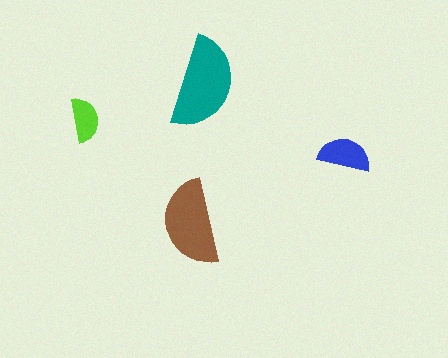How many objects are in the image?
There are 4 objects in the image.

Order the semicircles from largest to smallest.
the teal one, the brown one, the blue one, the lime one.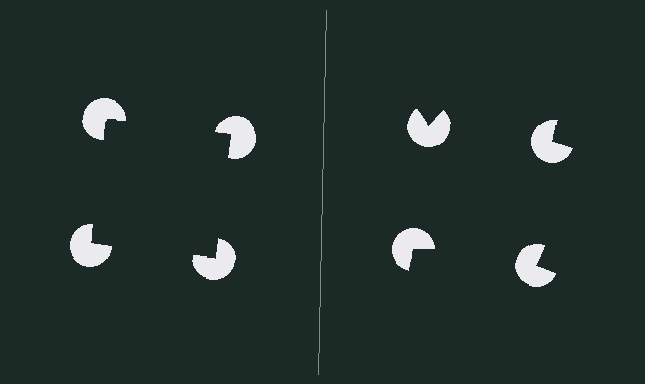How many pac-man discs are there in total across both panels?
8 — 4 on each side.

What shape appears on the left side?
An illusory square.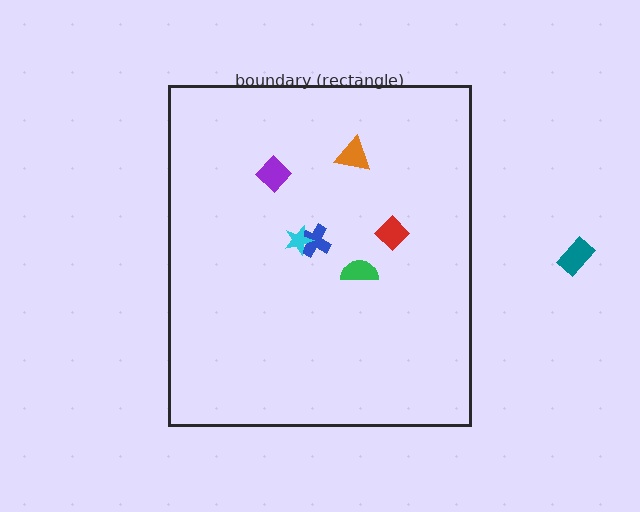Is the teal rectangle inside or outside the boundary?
Outside.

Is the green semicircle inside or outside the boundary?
Inside.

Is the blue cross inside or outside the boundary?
Inside.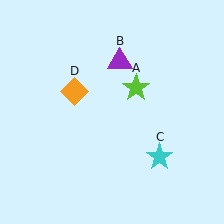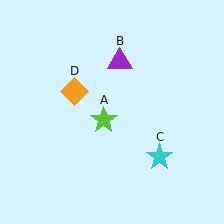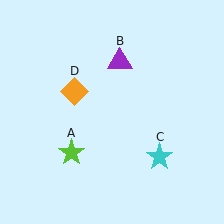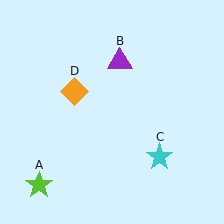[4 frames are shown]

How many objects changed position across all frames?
1 object changed position: lime star (object A).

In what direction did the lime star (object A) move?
The lime star (object A) moved down and to the left.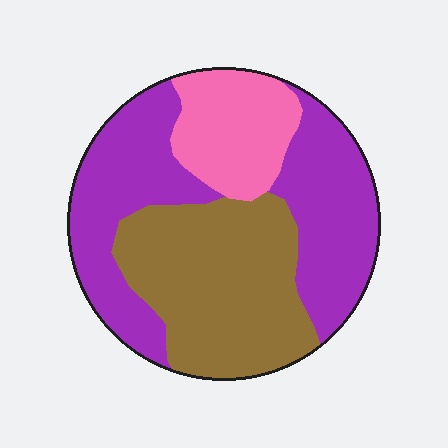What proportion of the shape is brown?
Brown covers 36% of the shape.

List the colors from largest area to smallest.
From largest to smallest: purple, brown, pink.